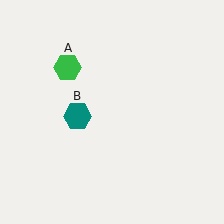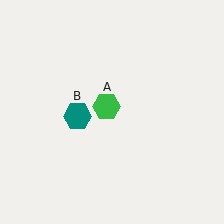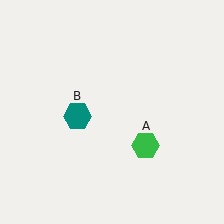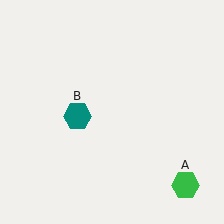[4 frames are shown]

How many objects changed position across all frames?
1 object changed position: green hexagon (object A).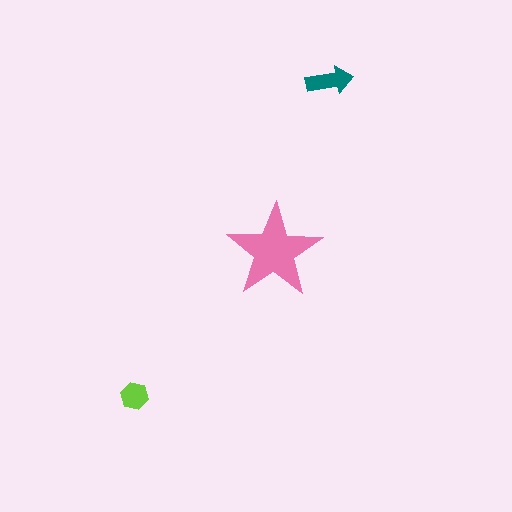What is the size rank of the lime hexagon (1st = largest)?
3rd.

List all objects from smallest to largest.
The lime hexagon, the teal arrow, the pink star.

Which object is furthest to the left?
The lime hexagon is leftmost.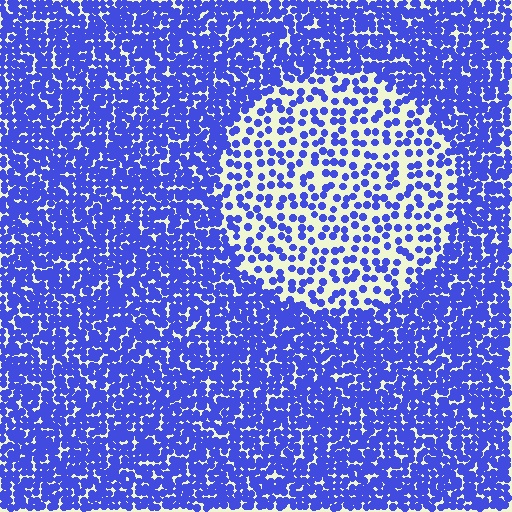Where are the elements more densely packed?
The elements are more densely packed outside the circle boundary.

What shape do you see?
I see a circle.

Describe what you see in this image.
The image contains small blue elements arranged at two different densities. A circle-shaped region is visible where the elements are less densely packed than the surrounding area.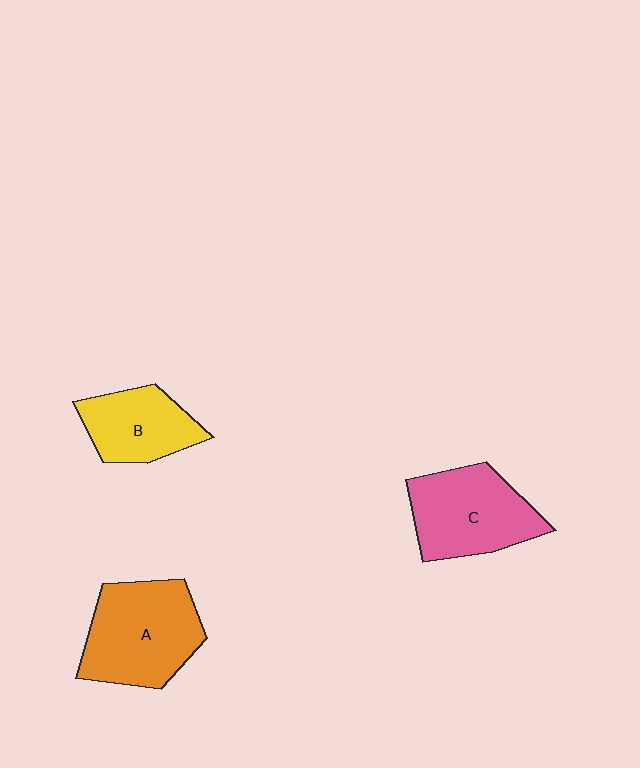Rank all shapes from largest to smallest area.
From largest to smallest: A (orange), C (pink), B (yellow).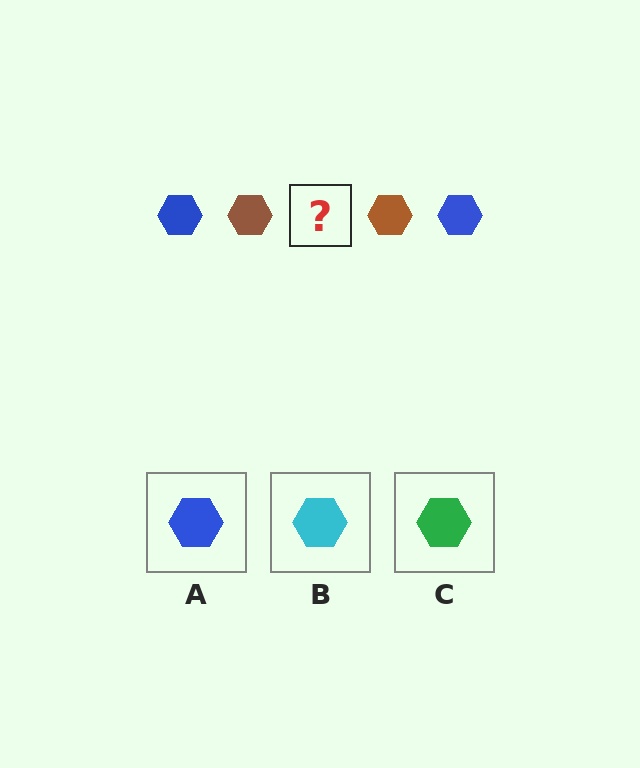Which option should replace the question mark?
Option A.